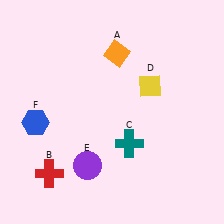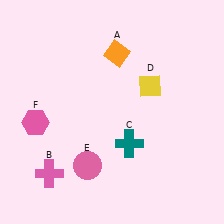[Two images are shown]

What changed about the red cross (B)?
In Image 1, B is red. In Image 2, it changed to pink.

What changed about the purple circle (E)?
In Image 1, E is purple. In Image 2, it changed to pink.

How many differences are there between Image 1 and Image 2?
There are 3 differences between the two images.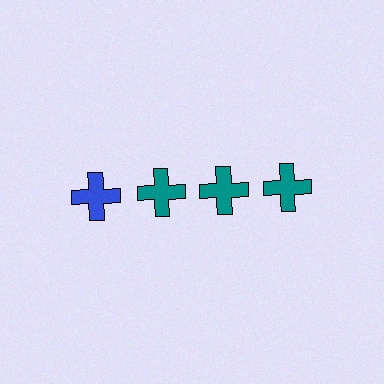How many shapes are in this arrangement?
There are 4 shapes arranged in a grid pattern.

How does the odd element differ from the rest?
It has a different color: blue instead of teal.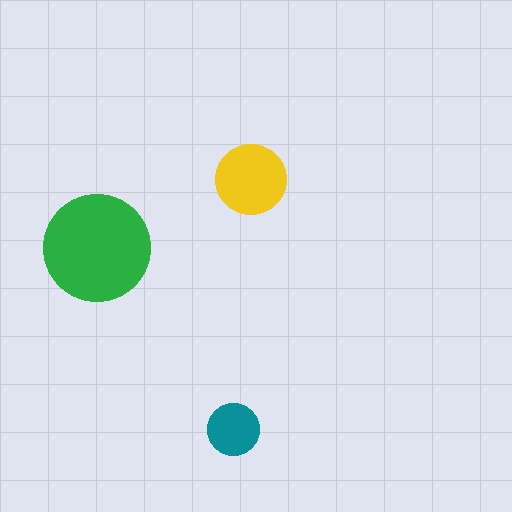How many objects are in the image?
There are 3 objects in the image.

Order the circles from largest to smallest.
the green one, the yellow one, the teal one.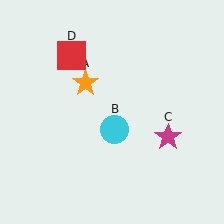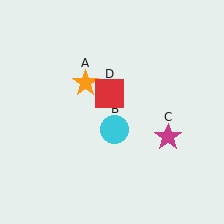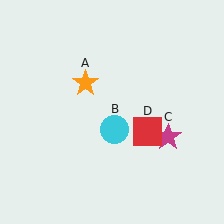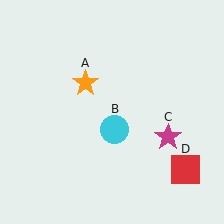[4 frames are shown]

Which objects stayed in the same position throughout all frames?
Orange star (object A) and cyan circle (object B) and magenta star (object C) remained stationary.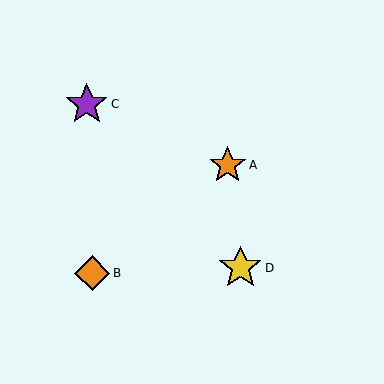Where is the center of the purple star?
The center of the purple star is at (87, 104).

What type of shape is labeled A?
Shape A is an orange star.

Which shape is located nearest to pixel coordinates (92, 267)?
The orange diamond (labeled B) at (92, 273) is nearest to that location.